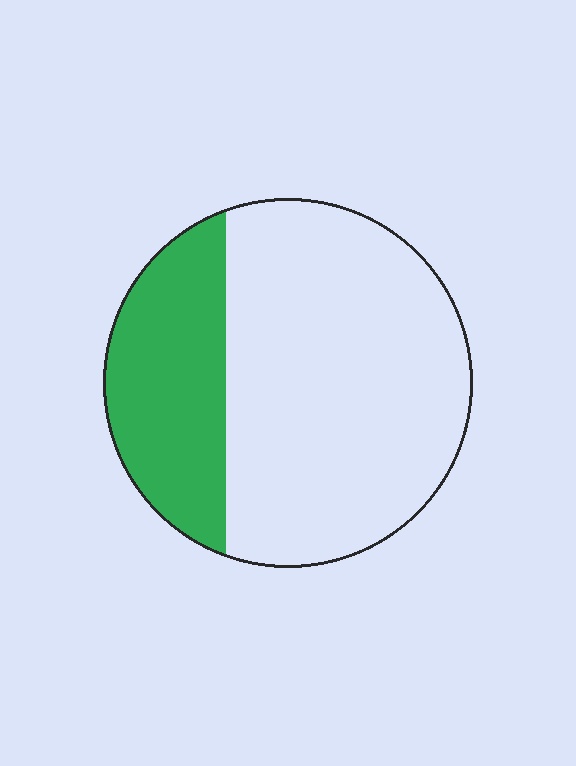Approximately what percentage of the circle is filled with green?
Approximately 30%.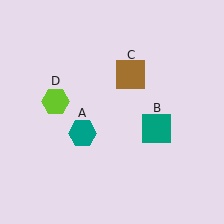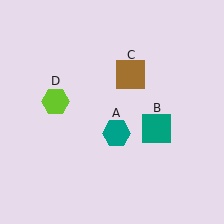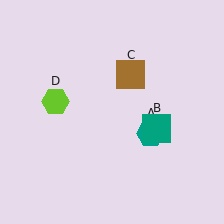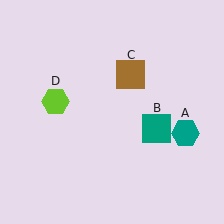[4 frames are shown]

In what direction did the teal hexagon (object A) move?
The teal hexagon (object A) moved right.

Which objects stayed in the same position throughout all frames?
Teal square (object B) and brown square (object C) and lime hexagon (object D) remained stationary.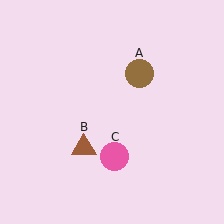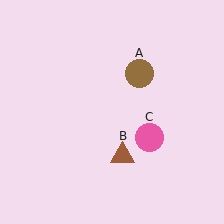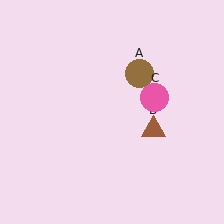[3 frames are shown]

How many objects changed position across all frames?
2 objects changed position: brown triangle (object B), pink circle (object C).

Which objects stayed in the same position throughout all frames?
Brown circle (object A) remained stationary.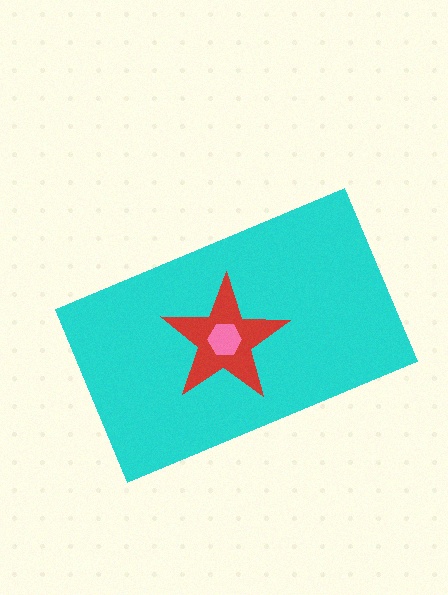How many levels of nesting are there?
3.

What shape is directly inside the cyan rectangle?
The red star.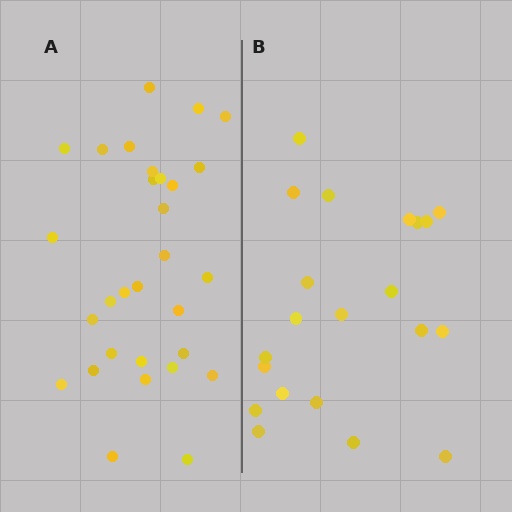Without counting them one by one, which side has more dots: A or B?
Region A (the left region) has more dots.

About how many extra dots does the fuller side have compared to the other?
Region A has roughly 8 or so more dots than region B.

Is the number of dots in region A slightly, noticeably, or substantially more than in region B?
Region A has noticeably more, but not dramatically so. The ratio is roughly 1.4 to 1.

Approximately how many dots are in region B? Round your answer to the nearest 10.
About 20 dots. (The exact count is 21, which rounds to 20.)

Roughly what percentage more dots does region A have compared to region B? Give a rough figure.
About 45% more.